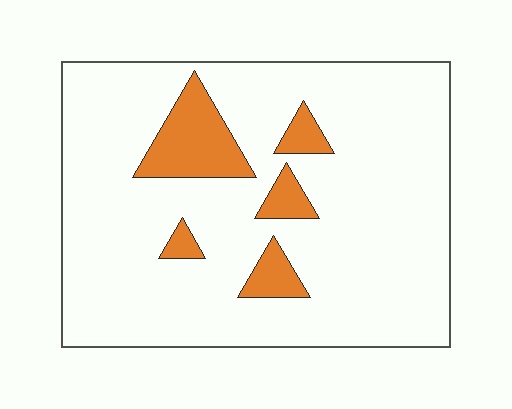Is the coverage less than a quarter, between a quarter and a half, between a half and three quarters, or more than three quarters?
Less than a quarter.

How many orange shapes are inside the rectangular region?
5.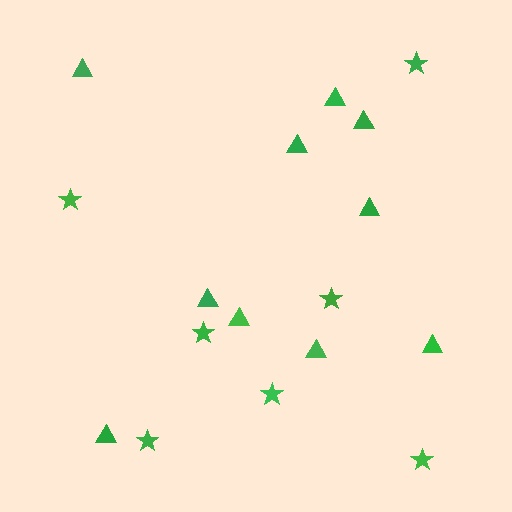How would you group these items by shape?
There are 2 groups: one group of triangles (10) and one group of stars (7).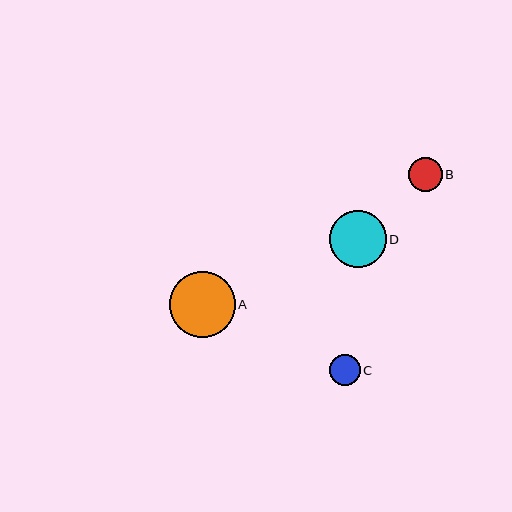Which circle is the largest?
Circle A is the largest with a size of approximately 66 pixels.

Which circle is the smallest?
Circle C is the smallest with a size of approximately 31 pixels.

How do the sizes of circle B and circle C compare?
Circle B and circle C are approximately the same size.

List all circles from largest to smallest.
From largest to smallest: A, D, B, C.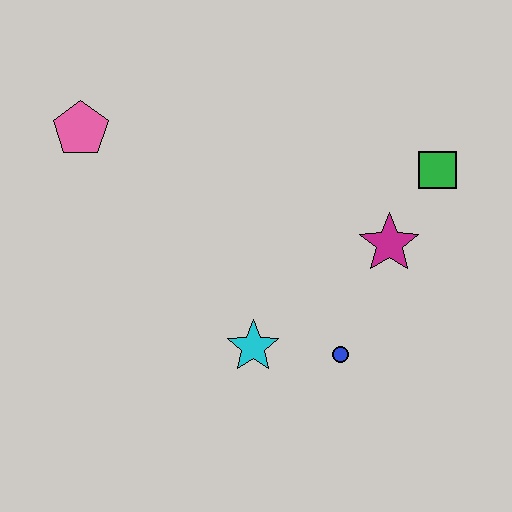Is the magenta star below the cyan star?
No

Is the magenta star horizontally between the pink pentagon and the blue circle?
No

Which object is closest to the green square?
The magenta star is closest to the green square.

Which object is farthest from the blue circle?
The pink pentagon is farthest from the blue circle.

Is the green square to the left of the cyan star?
No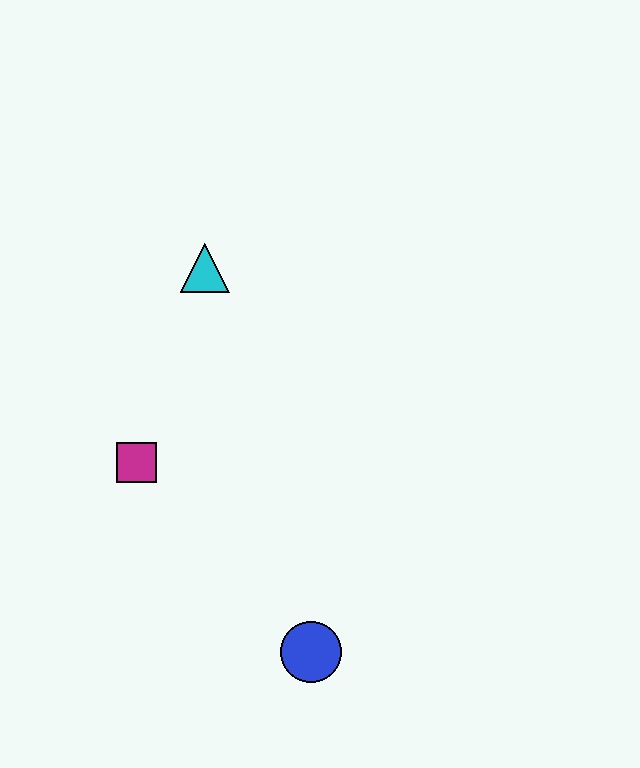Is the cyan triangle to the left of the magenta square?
No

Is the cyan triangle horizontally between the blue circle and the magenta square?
Yes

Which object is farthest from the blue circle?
The cyan triangle is farthest from the blue circle.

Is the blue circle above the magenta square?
No